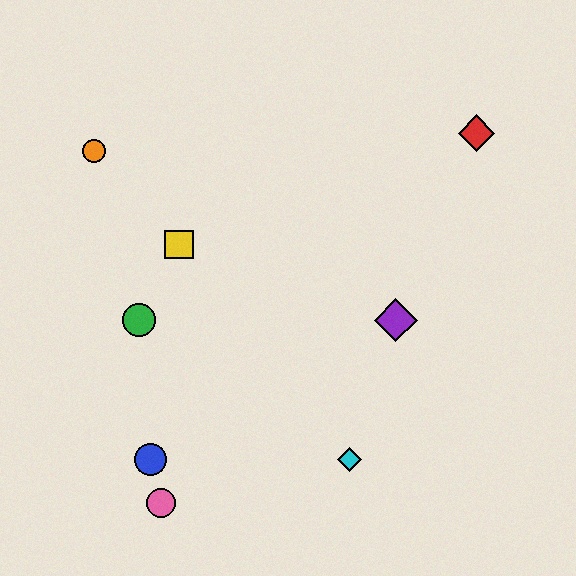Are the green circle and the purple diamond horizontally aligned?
Yes, both are at y≈320.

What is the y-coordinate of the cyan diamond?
The cyan diamond is at y≈459.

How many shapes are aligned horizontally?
2 shapes (the green circle, the purple diamond) are aligned horizontally.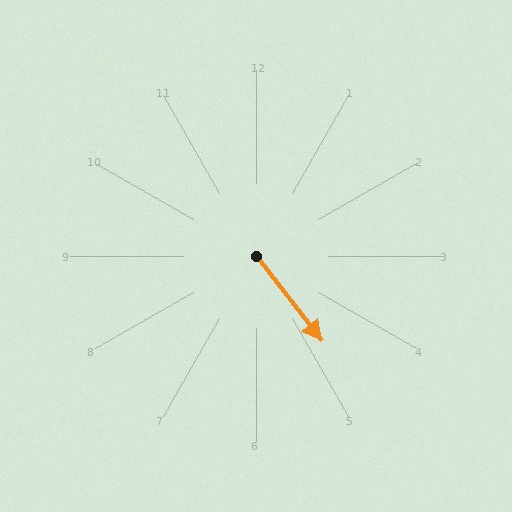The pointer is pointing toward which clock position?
Roughly 5 o'clock.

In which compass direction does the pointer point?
Southeast.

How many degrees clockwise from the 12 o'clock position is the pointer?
Approximately 142 degrees.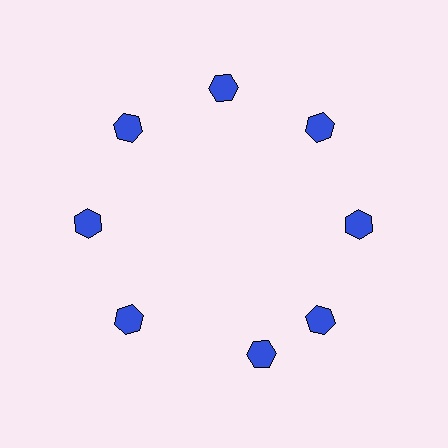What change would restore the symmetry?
The symmetry would be restored by rotating it back into even spacing with its neighbors so that all 8 hexagons sit at equal angles and equal distance from the center.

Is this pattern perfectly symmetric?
No. The 8 blue hexagons are arranged in a ring, but one element near the 6 o'clock position is rotated out of alignment along the ring, breaking the 8-fold rotational symmetry.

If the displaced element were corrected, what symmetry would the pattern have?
It would have 8-fold rotational symmetry — the pattern would map onto itself every 45 degrees.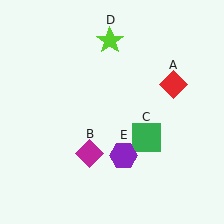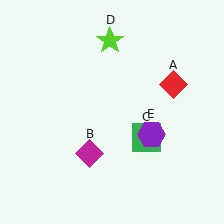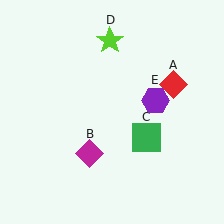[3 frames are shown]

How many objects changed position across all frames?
1 object changed position: purple hexagon (object E).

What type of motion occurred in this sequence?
The purple hexagon (object E) rotated counterclockwise around the center of the scene.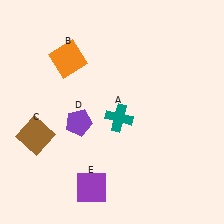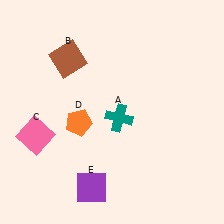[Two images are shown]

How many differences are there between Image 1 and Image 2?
There are 3 differences between the two images.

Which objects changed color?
B changed from orange to brown. C changed from brown to pink. D changed from purple to orange.